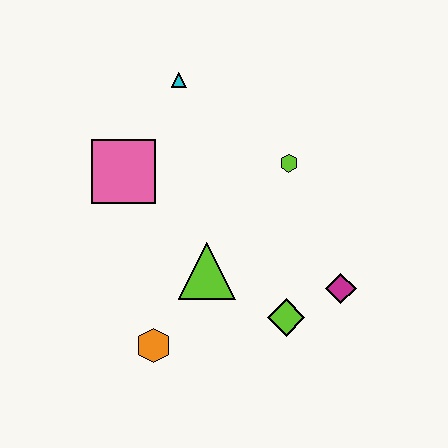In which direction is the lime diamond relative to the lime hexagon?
The lime diamond is below the lime hexagon.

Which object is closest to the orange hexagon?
The lime triangle is closest to the orange hexagon.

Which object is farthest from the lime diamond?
The cyan triangle is farthest from the lime diamond.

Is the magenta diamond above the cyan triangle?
No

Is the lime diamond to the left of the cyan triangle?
No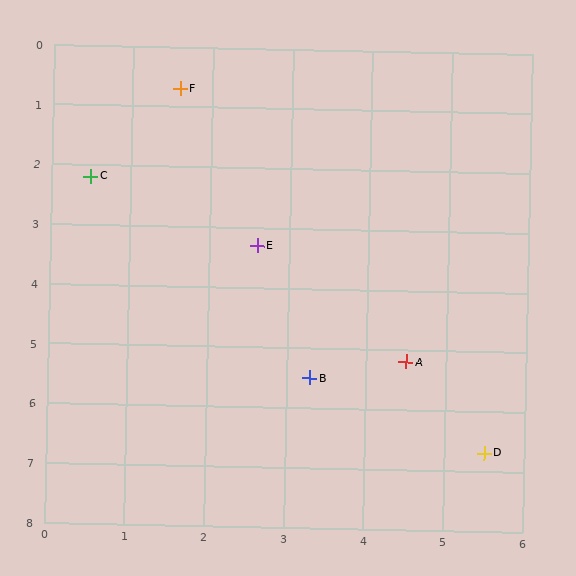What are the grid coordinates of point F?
Point F is at approximately (1.6, 0.7).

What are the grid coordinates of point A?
Point A is at approximately (4.5, 5.2).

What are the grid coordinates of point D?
Point D is at approximately (5.5, 6.7).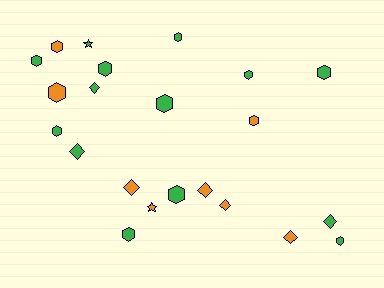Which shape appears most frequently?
Hexagon, with 13 objects.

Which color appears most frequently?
Green, with 14 objects.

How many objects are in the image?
There are 22 objects.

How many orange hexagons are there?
There are 3 orange hexagons.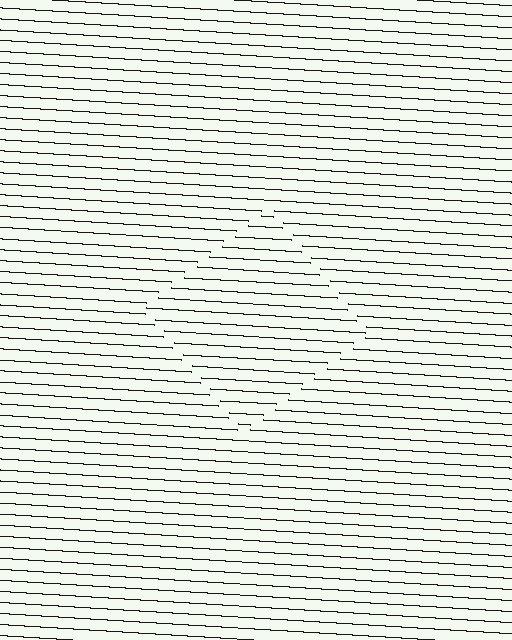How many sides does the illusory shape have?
4 sides — the line-ends trace a square.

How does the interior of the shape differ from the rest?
The interior of the shape contains the same grating, shifted by half a period — the contour is defined by the phase discontinuity where line-ends from the inner and outer gratings abut.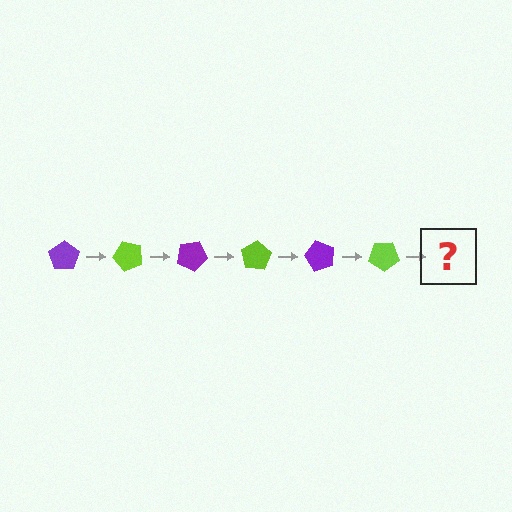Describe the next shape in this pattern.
It should be a purple pentagon, rotated 300 degrees from the start.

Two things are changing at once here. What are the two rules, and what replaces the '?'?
The two rules are that it rotates 50 degrees each step and the color cycles through purple and lime. The '?' should be a purple pentagon, rotated 300 degrees from the start.